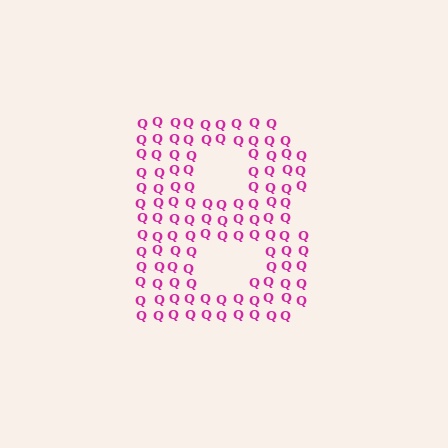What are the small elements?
The small elements are letter Q's.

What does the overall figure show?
The overall figure shows the letter B.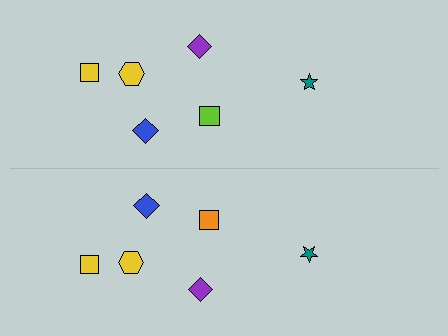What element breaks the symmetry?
The orange square on the bottom side breaks the symmetry — its mirror counterpart is lime.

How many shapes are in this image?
There are 12 shapes in this image.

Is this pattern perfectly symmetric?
No, the pattern is not perfectly symmetric. The orange square on the bottom side breaks the symmetry — its mirror counterpart is lime.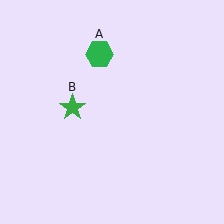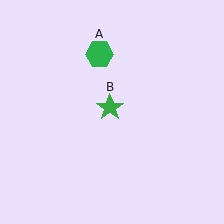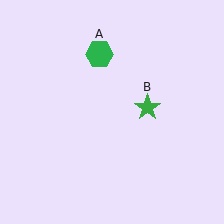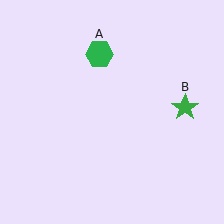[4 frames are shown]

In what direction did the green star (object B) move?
The green star (object B) moved right.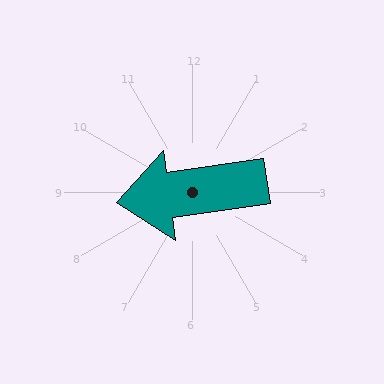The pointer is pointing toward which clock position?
Roughly 9 o'clock.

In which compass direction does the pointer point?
West.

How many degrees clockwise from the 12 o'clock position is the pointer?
Approximately 262 degrees.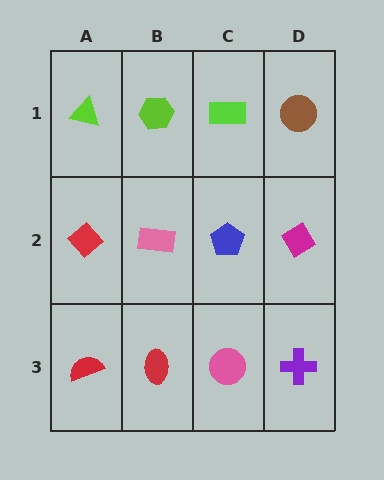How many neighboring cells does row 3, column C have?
3.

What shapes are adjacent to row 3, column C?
A blue pentagon (row 2, column C), a red ellipse (row 3, column B), a purple cross (row 3, column D).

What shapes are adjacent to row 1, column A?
A red diamond (row 2, column A), a lime hexagon (row 1, column B).